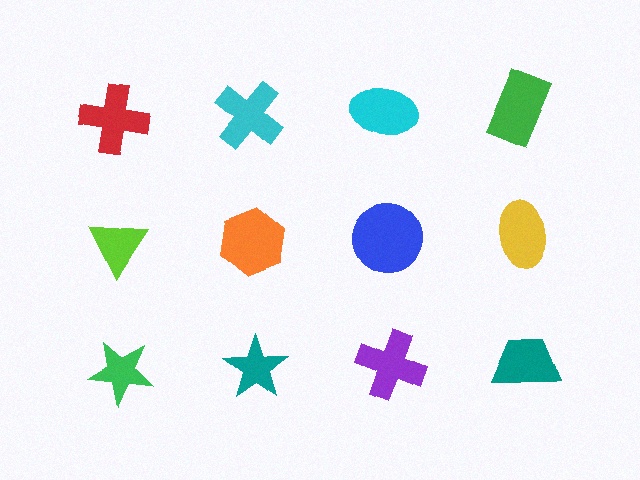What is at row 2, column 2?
An orange hexagon.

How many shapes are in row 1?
4 shapes.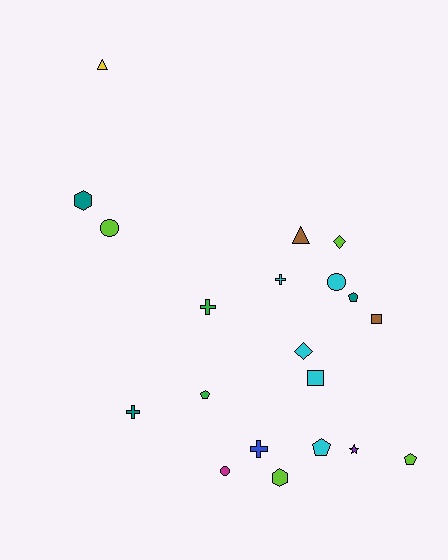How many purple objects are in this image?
There is 1 purple object.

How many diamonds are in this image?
There are 2 diamonds.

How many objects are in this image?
There are 20 objects.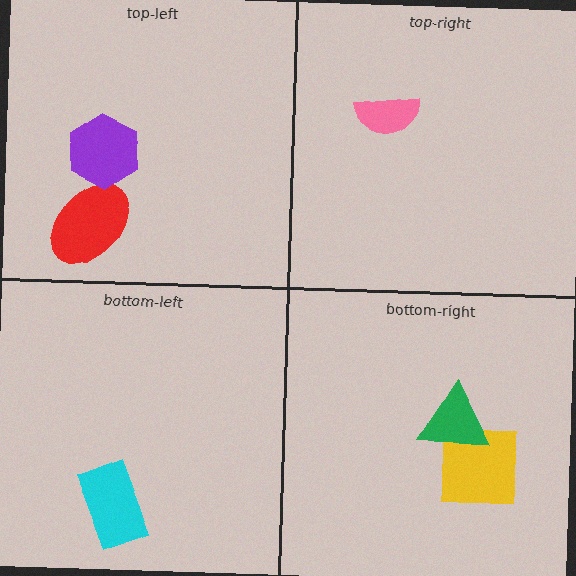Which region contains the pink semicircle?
The top-right region.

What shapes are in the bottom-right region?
The yellow square, the green triangle.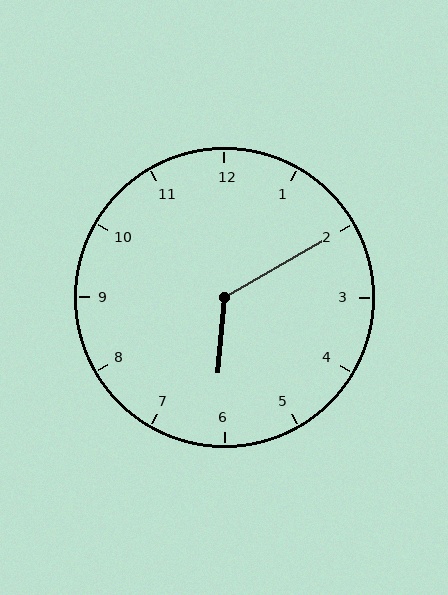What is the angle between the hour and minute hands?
Approximately 125 degrees.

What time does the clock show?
6:10.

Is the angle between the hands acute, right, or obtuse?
It is obtuse.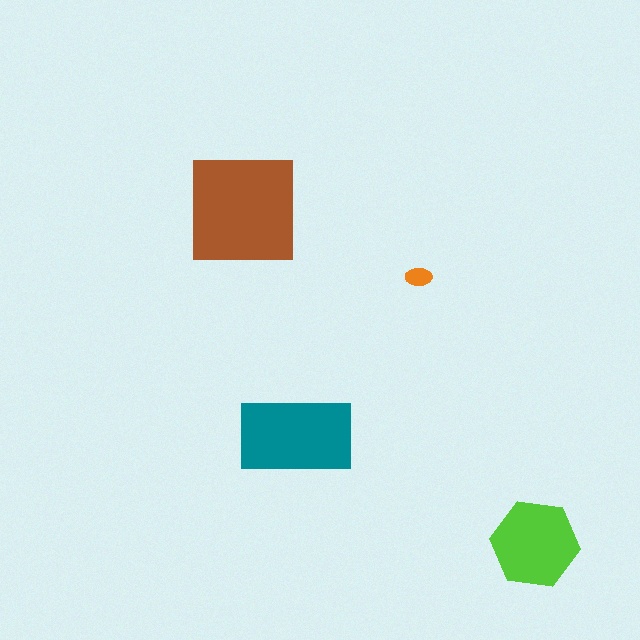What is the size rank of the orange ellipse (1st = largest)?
4th.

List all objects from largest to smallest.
The brown square, the teal rectangle, the lime hexagon, the orange ellipse.